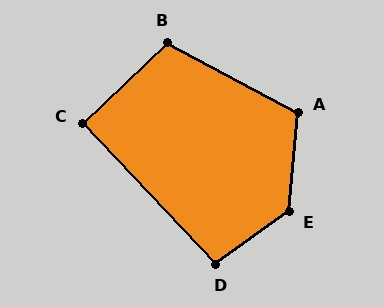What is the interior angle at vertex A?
Approximately 113 degrees (obtuse).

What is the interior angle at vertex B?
Approximately 108 degrees (obtuse).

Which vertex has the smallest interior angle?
C, at approximately 90 degrees.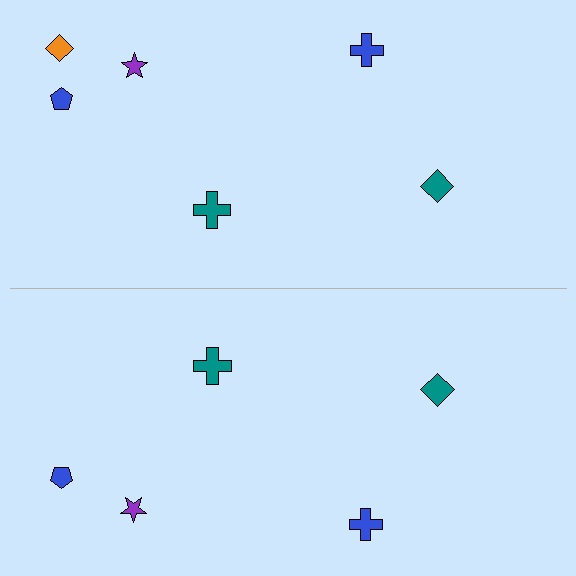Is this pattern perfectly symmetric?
No, the pattern is not perfectly symmetric. A orange diamond is missing from the bottom side.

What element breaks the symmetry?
A orange diamond is missing from the bottom side.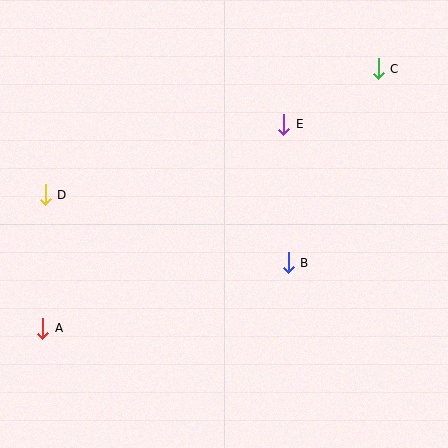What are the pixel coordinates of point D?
Point D is at (45, 195).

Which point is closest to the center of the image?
Point B at (288, 263) is closest to the center.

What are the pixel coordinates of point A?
Point A is at (43, 328).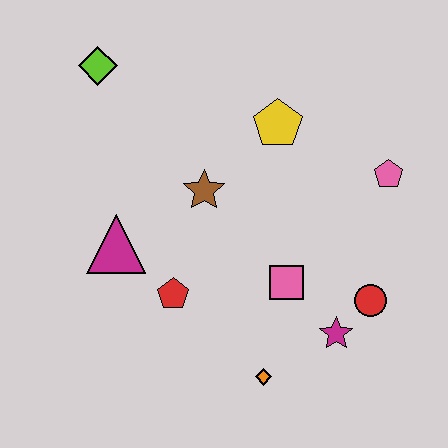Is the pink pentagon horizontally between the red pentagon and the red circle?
No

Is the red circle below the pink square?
Yes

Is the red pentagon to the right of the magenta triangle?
Yes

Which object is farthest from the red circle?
The lime diamond is farthest from the red circle.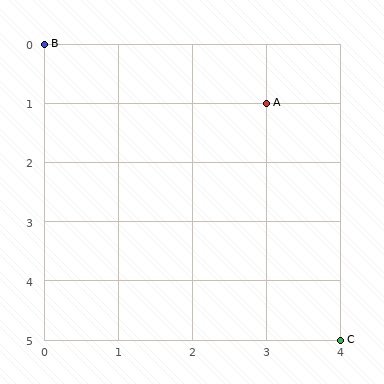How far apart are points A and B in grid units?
Points A and B are 3 columns and 1 row apart (about 3.2 grid units diagonally).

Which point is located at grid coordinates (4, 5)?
Point C is at (4, 5).